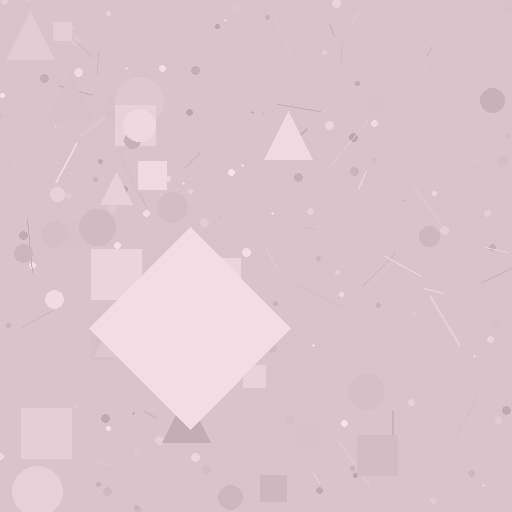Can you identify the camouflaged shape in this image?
The camouflaged shape is a diamond.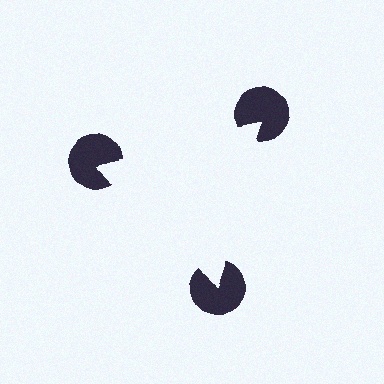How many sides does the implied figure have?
3 sides.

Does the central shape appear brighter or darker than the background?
It typically appears slightly brighter than the background, even though no actual brightness change is drawn.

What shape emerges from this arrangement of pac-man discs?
An illusory triangle — its edges are inferred from the aligned wedge cuts in the pac-man discs, not physically drawn.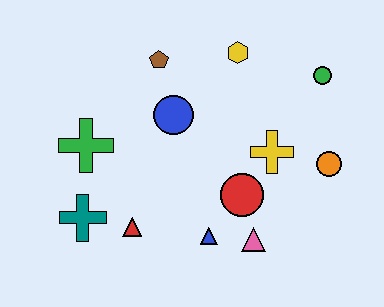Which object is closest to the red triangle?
The teal cross is closest to the red triangle.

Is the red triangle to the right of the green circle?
No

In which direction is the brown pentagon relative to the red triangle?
The brown pentagon is above the red triangle.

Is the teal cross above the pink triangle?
Yes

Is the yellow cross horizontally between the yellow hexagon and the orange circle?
Yes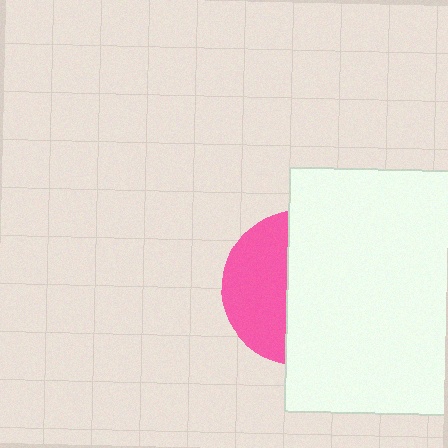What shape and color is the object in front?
The object in front is a white rectangle.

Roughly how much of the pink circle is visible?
A small part of it is visible (roughly 39%).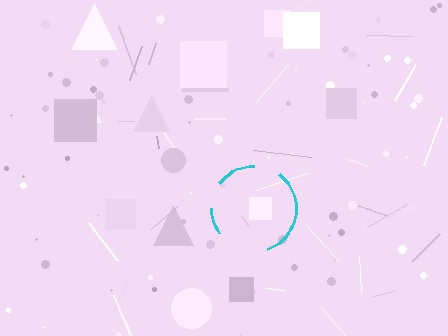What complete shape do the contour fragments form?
The contour fragments form a circle.